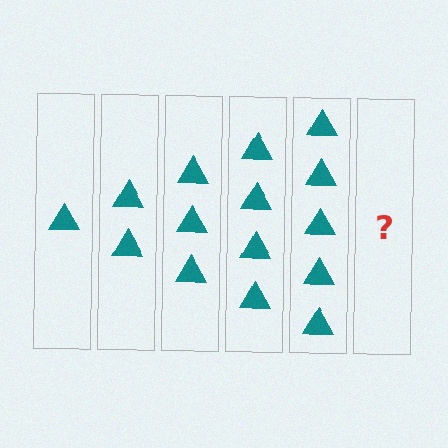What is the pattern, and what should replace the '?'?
The pattern is that each step adds one more triangle. The '?' should be 6 triangles.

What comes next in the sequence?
The next element should be 6 triangles.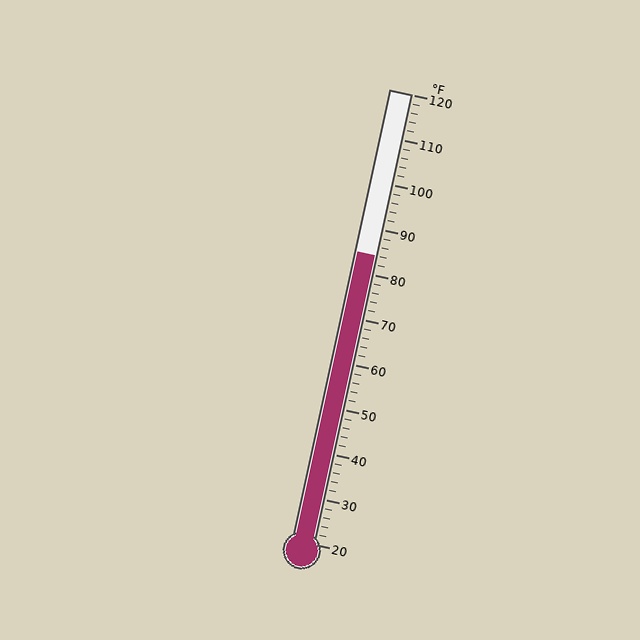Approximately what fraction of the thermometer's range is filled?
The thermometer is filled to approximately 65% of its range.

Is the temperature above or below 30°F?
The temperature is above 30°F.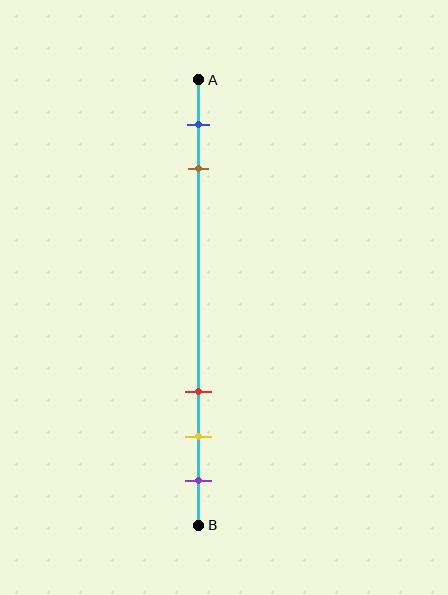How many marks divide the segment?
There are 5 marks dividing the segment.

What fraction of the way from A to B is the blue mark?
The blue mark is approximately 10% (0.1) of the way from A to B.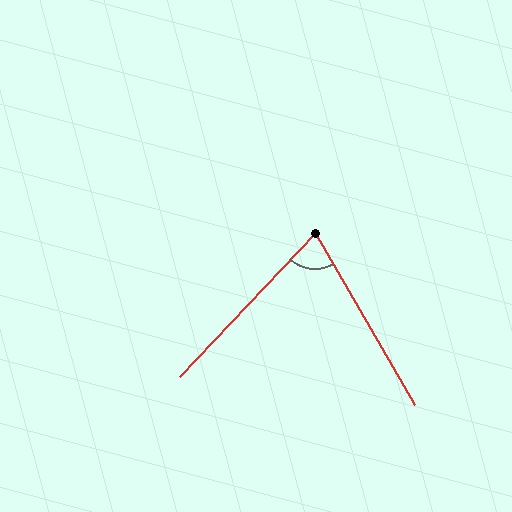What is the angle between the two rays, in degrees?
Approximately 74 degrees.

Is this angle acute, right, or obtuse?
It is acute.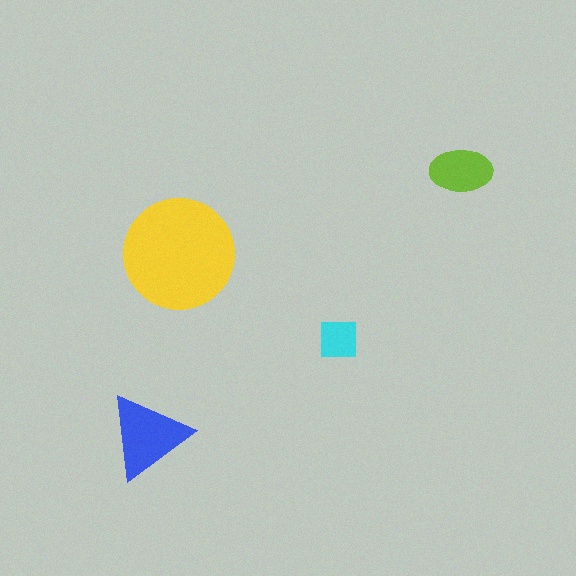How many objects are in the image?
There are 4 objects in the image.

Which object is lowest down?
The blue triangle is bottommost.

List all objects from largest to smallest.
The yellow circle, the blue triangle, the lime ellipse, the cyan square.